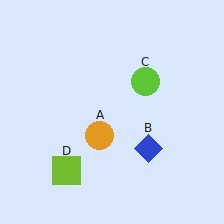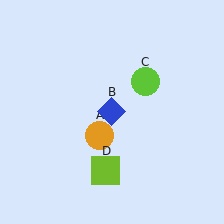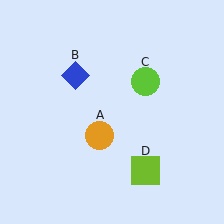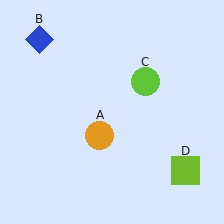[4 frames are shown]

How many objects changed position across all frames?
2 objects changed position: blue diamond (object B), lime square (object D).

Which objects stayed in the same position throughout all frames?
Orange circle (object A) and lime circle (object C) remained stationary.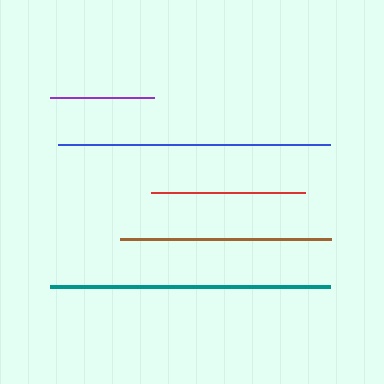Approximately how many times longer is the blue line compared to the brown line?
The blue line is approximately 1.3 times the length of the brown line.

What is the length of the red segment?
The red segment is approximately 153 pixels long.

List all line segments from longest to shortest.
From longest to shortest: teal, blue, brown, red, purple.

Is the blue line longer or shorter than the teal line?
The teal line is longer than the blue line.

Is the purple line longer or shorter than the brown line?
The brown line is longer than the purple line.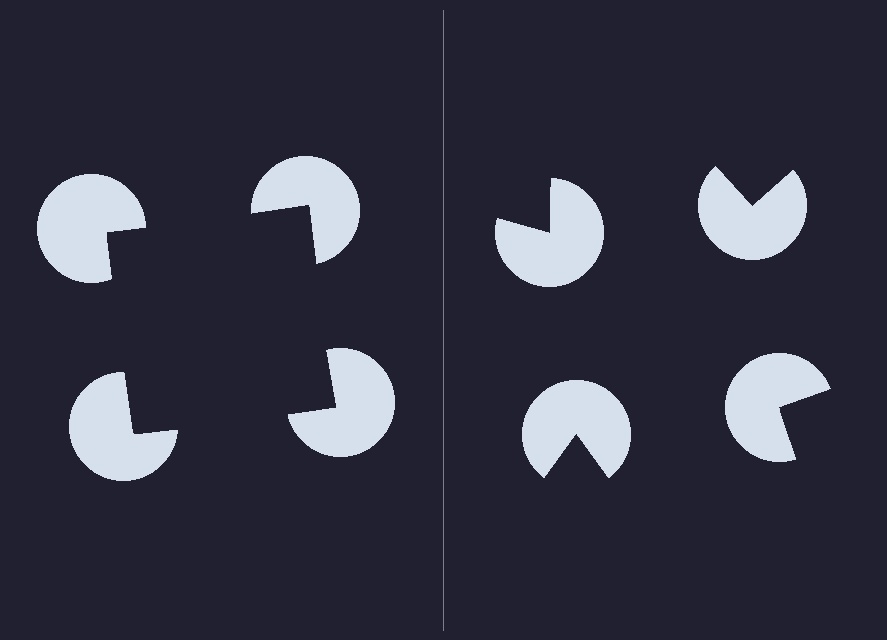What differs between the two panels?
The pac-man discs are positioned identically on both sides; only the wedge orientations differ. On the left they align to a square; on the right they are misaligned.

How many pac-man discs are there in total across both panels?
8 — 4 on each side.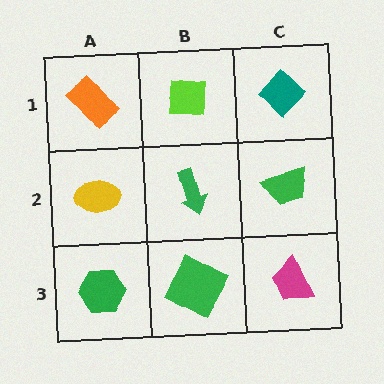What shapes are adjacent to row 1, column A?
A yellow ellipse (row 2, column A), a lime square (row 1, column B).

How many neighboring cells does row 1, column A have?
2.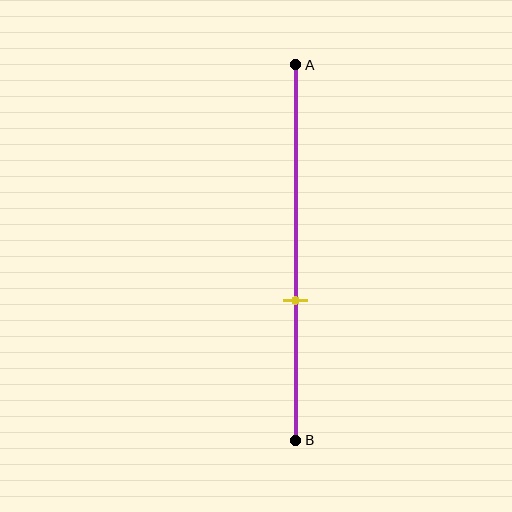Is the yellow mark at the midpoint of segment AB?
No, the mark is at about 65% from A, not at the 50% midpoint.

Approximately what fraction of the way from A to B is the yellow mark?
The yellow mark is approximately 65% of the way from A to B.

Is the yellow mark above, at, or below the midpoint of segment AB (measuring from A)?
The yellow mark is below the midpoint of segment AB.